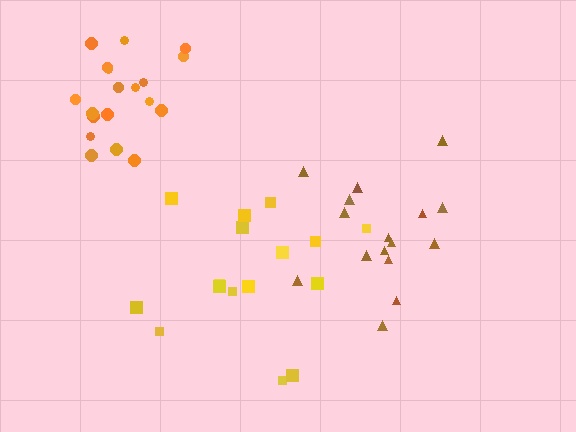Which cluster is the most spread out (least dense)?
Yellow.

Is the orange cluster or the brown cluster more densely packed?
Orange.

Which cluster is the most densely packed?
Orange.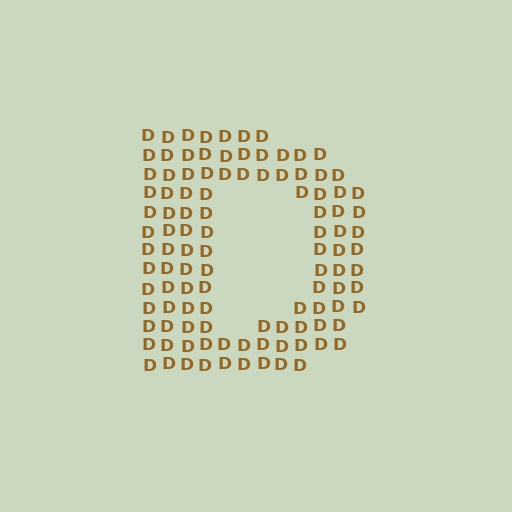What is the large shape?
The large shape is the letter D.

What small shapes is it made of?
It is made of small letter D's.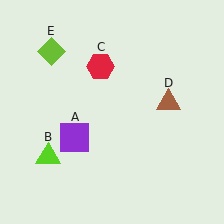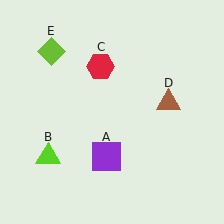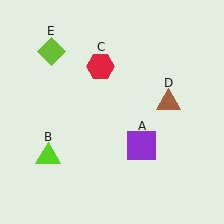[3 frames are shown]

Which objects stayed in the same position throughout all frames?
Lime triangle (object B) and red hexagon (object C) and brown triangle (object D) and lime diamond (object E) remained stationary.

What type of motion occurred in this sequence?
The purple square (object A) rotated counterclockwise around the center of the scene.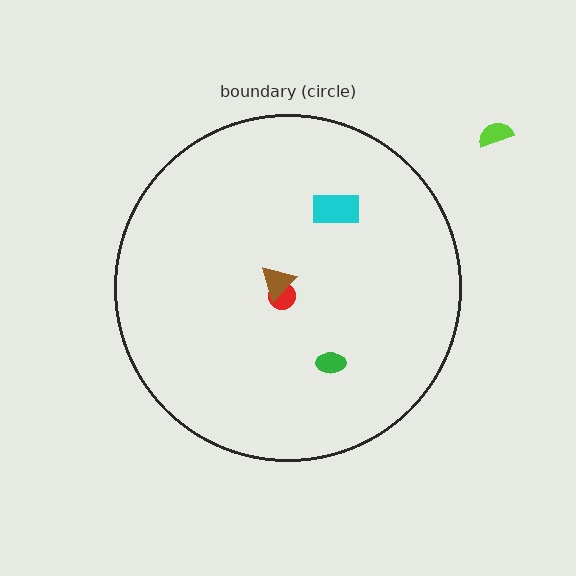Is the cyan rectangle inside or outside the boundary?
Inside.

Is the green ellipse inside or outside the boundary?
Inside.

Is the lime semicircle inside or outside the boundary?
Outside.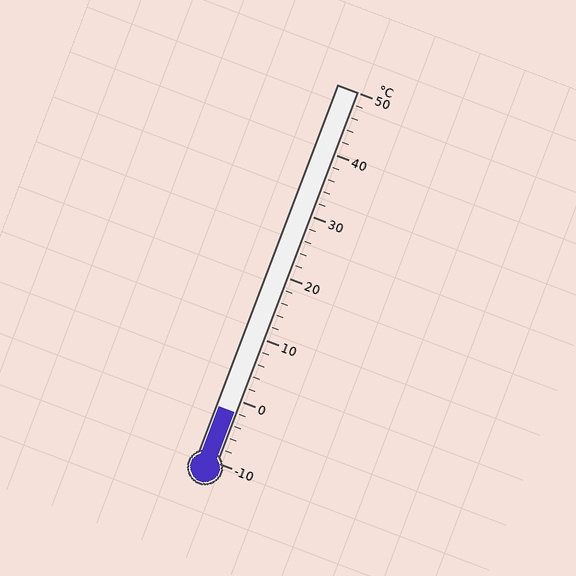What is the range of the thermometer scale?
The thermometer scale ranges from -10°C to 50°C.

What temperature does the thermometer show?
The thermometer shows approximately -2°C.